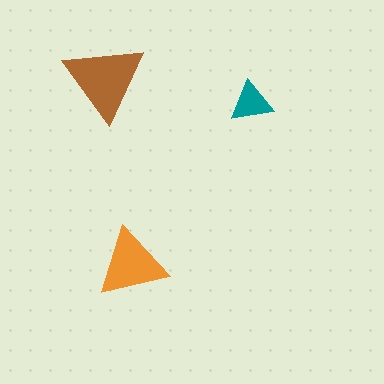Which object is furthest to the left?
The brown triangle is leftmost.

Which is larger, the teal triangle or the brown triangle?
The brown one.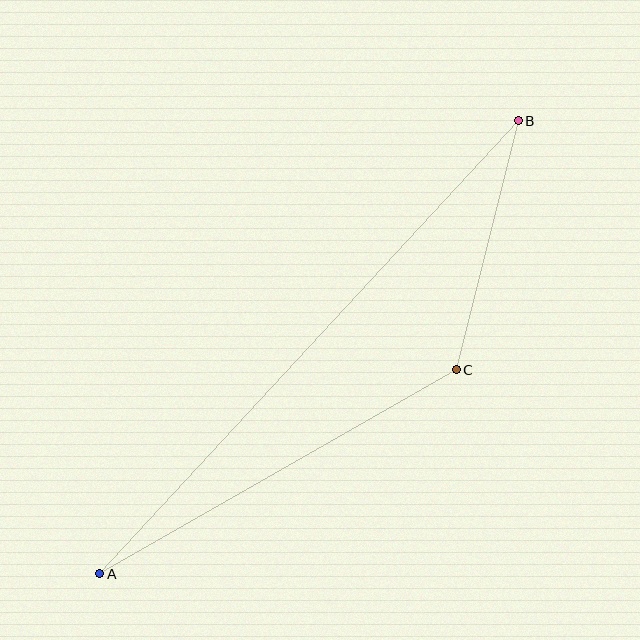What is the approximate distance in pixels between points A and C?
The distance between A and C is approximately 411 pixels.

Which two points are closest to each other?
Points B and C are closest to each other.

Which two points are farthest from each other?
Points A and B are farthest from each other.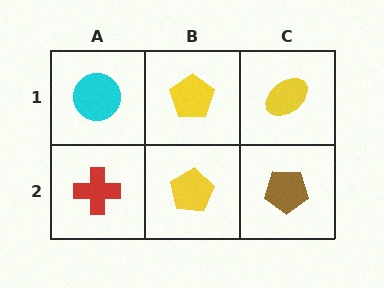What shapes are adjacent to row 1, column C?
A brown pentagon (row 2, column C), a yellow pentagon (row 1, column B).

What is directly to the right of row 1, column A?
A yellow pentagon.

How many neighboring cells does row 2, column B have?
3.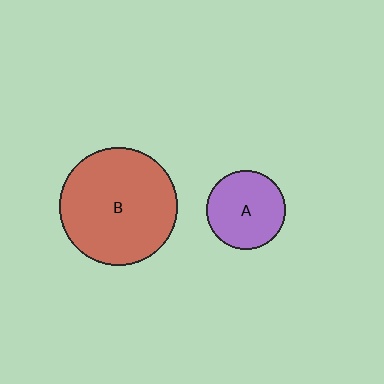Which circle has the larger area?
Circle B (red).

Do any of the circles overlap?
No, none of the circles overlap.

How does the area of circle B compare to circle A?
Approximately 2.2 times.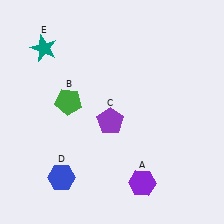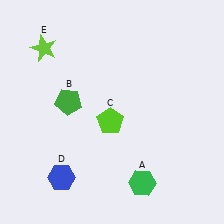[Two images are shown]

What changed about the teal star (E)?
In Image 1, E is teal. In Image 2, it changed to lime.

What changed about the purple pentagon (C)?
In Image 1, C is purple. In Image 2, it changed to lime.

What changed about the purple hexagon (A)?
In Image 1, A is purple. In Image 2, it changed to green.